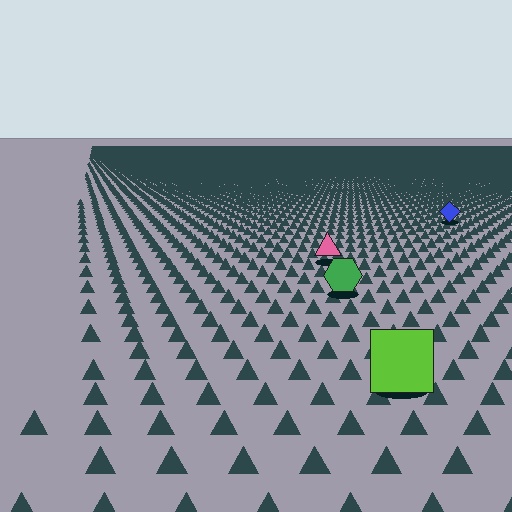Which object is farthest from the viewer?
The blue diamond is farthest from the viewer. It appears smaller and the ground texture around it is denser.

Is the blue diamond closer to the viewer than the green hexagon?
No. The green hexagon is closer — you can tell from the texture gradient: the ground texture is coarser near it.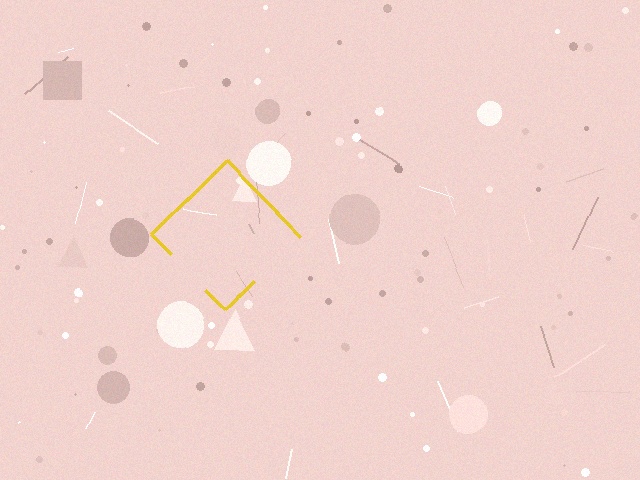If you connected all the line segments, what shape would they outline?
They would outline a diamond.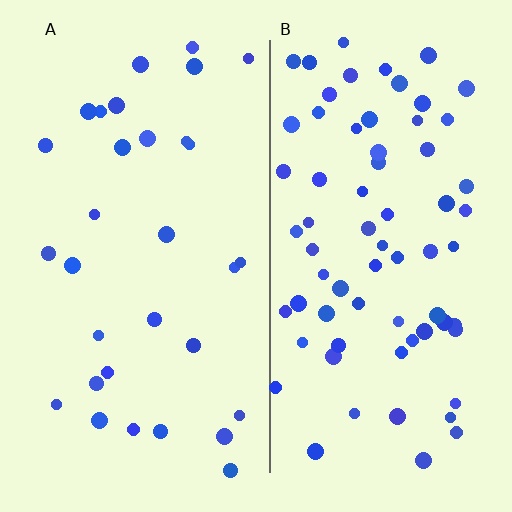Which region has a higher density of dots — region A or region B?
B (the right).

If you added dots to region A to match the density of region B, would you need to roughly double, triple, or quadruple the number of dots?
Approximately double.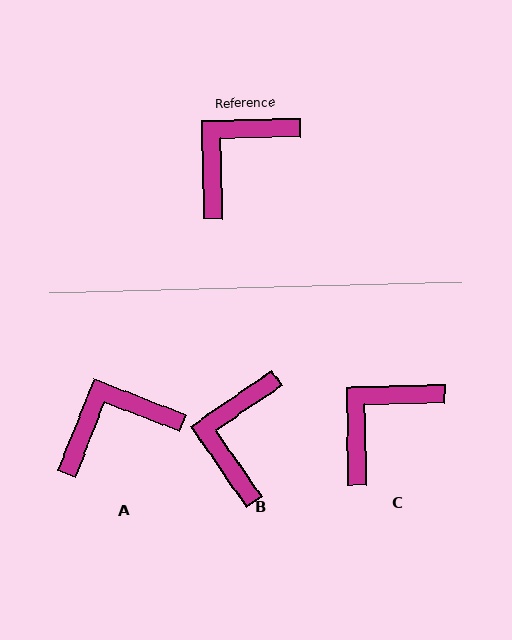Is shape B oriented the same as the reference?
No, it is off by about 33 degrees.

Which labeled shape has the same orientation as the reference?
C.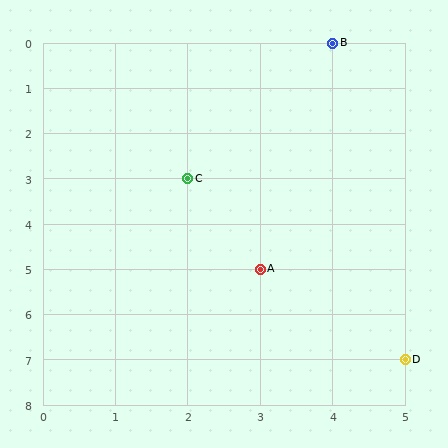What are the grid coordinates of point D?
Point D is at grid coordinates (5, 7).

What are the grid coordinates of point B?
Point B is at grid coordinates (4, 0).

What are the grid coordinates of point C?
Point C is at grid coordinates (2, 3).